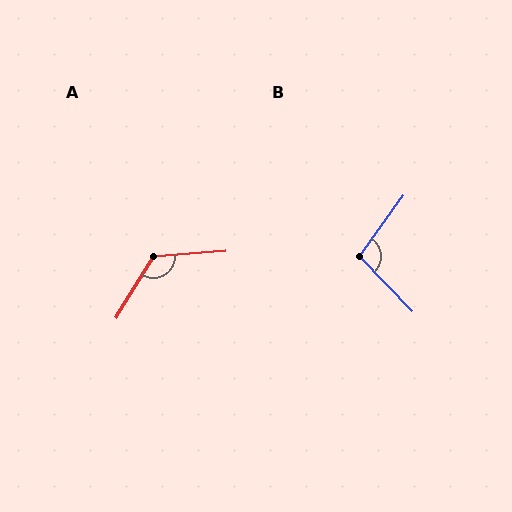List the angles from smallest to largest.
B (100°), A (126°).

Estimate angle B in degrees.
Approximately 100 degrees.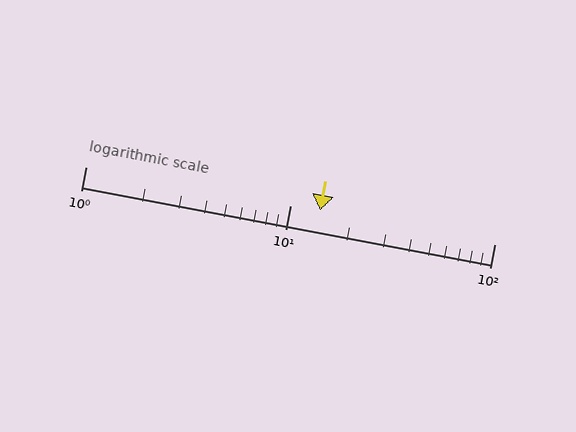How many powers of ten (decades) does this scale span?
The scale spans 2 decades, from 1 to 100.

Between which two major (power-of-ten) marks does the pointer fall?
The pointer is between 10 and 100.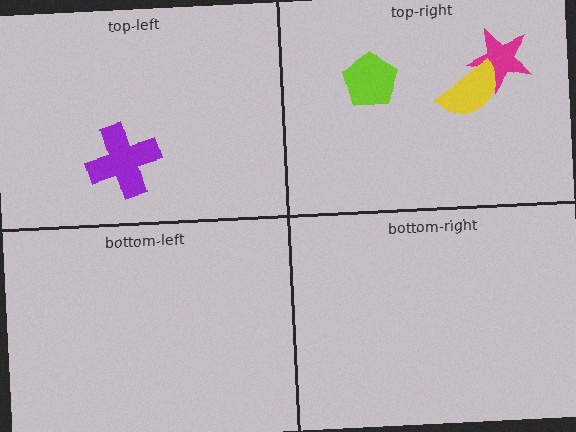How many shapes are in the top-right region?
3.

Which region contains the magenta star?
The top-right region.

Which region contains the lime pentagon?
The top-right region.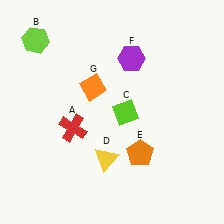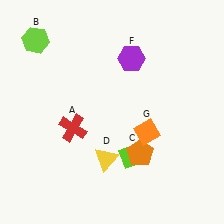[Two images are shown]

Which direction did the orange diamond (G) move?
The orange diamond (G) moved right.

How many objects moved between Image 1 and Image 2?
2 objects moved between the two images.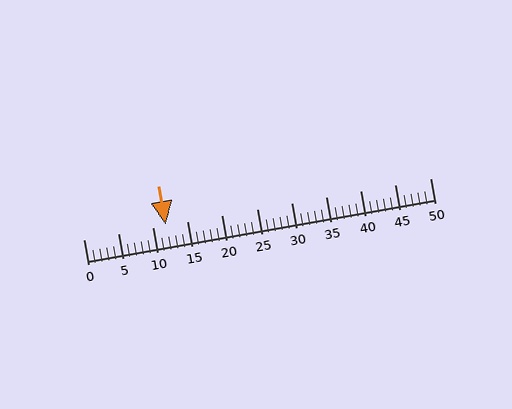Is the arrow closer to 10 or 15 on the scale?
The arrow is closer to 10.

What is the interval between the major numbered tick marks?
The major tick marks are spaced 5 units apart.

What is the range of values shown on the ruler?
The ruler shows values from 0 to 50.